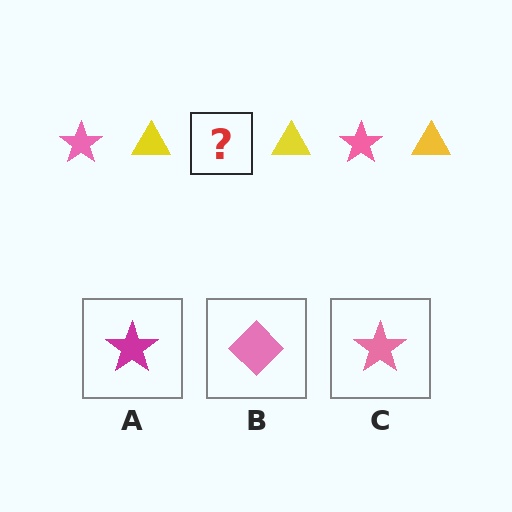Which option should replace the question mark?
Option C.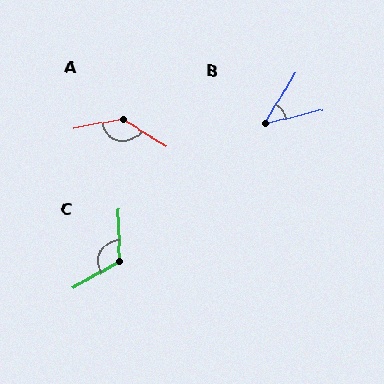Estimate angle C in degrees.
Approximately 119 degrees.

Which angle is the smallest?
B, at approximately 45 degrees.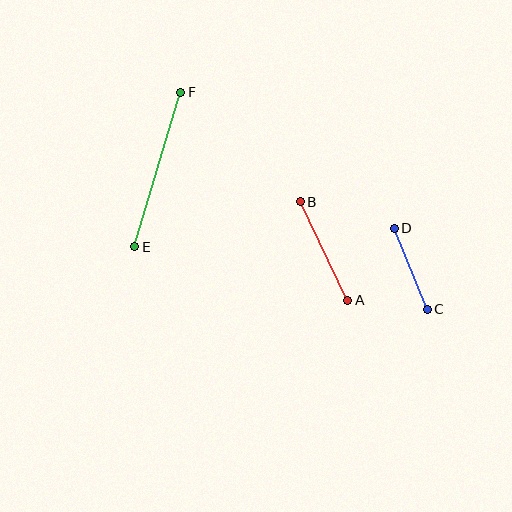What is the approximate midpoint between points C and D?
The midpoint is at approximately (411, 269) pixels.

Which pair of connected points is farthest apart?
Points E and F are farthest apart.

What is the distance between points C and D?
The distance is approximately 87 pixels.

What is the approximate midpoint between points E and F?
The midpoint is at approximately (158, 170) pixels.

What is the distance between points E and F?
The distance is approximately 161 pixels.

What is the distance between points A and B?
The distance is approximately 109 pixels.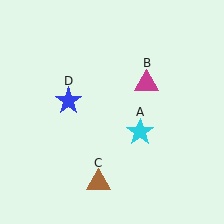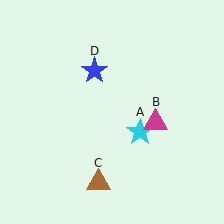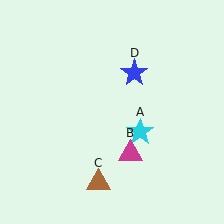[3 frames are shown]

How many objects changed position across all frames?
2 objects changed position: magenta triangle (object B), blue star (object D).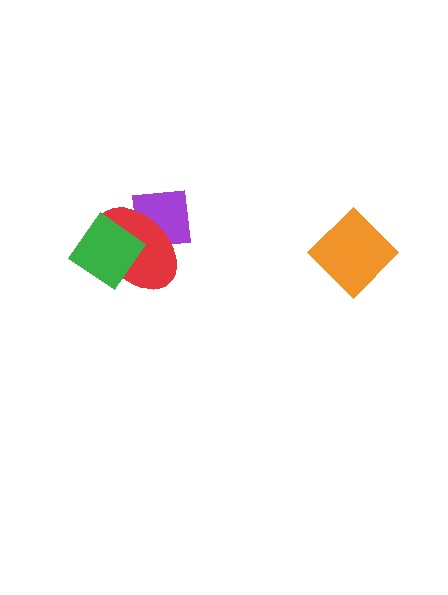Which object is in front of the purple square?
The red ellipse is in front of the purple square.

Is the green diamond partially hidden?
No, no other shape covers it.